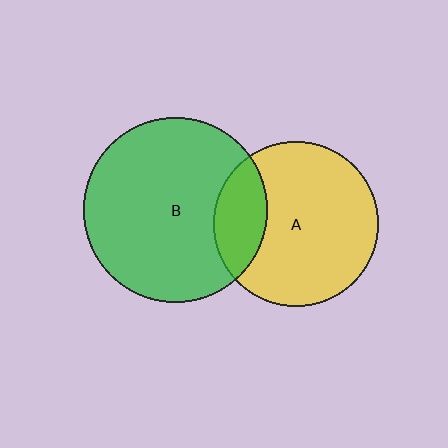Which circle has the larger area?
Circle B (green).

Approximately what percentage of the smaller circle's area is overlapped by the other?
Approximately 20%.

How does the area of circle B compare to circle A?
Approximately 1.2 times.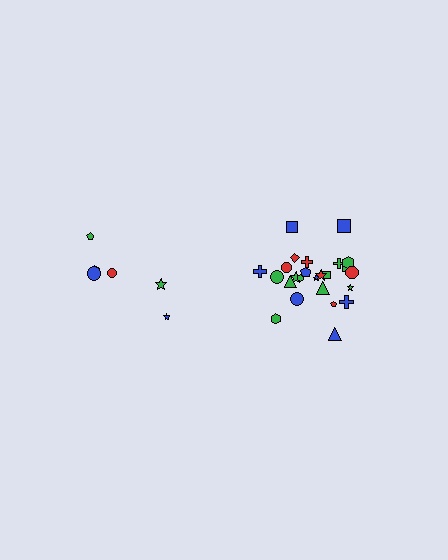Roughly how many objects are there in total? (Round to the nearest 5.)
Roughly 30 objects in total.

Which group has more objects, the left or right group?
The right group.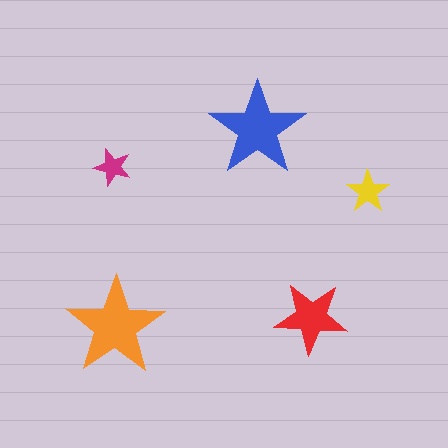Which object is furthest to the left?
The magenta star is leftmost.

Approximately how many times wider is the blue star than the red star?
About 1.5 times wider.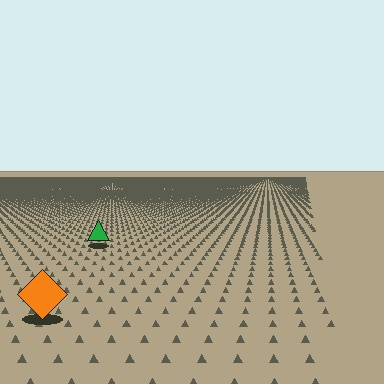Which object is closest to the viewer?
The orange diamond is closest. The texture marks near it are larger and more spread out.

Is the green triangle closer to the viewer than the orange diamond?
No. The orange diamond is closer — you can tell from the texture gradient: the ground texture is coarser near it.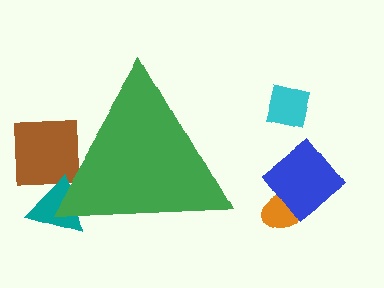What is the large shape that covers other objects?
A green triangle.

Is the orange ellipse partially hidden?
No, the orange ellipse is fully visible.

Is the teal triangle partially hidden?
Yes, the teal triangle is partially hidden behind the green triangle.